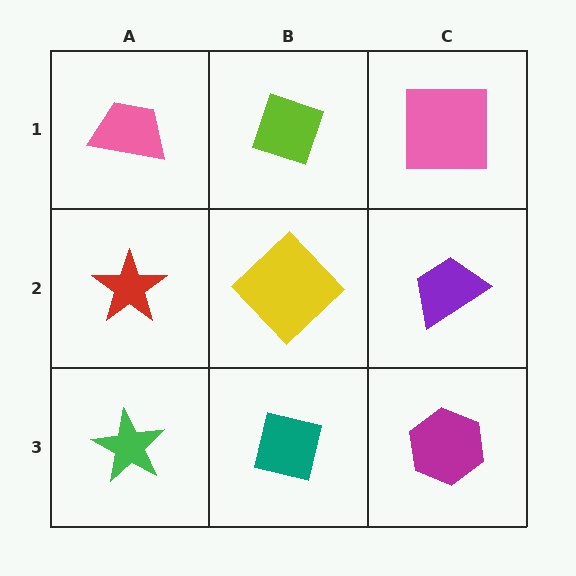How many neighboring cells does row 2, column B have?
4.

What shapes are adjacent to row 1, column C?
A purple trapezoid (row 2, column C), a lime diamond (row 1, column B).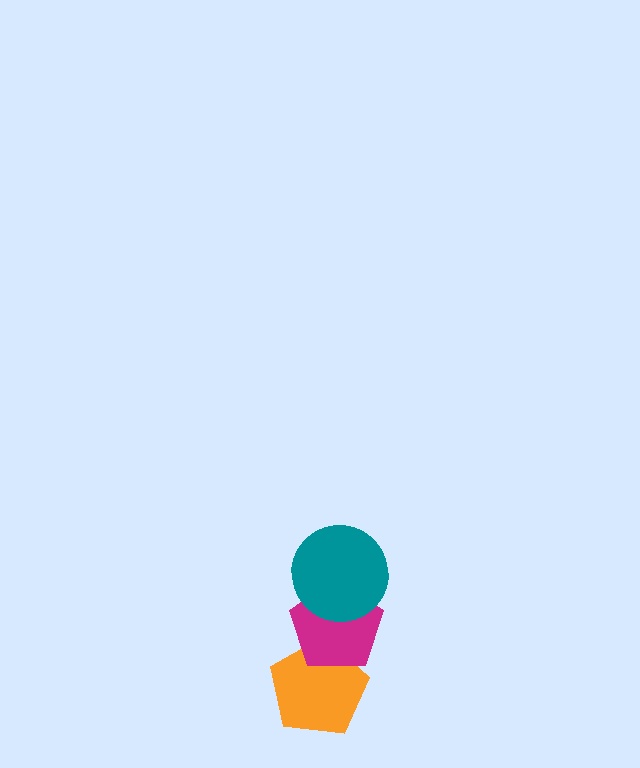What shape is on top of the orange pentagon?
The magenta pentagon is on top of the orange pentagon.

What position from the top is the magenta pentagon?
The magenta pentagon is 2nd from the top.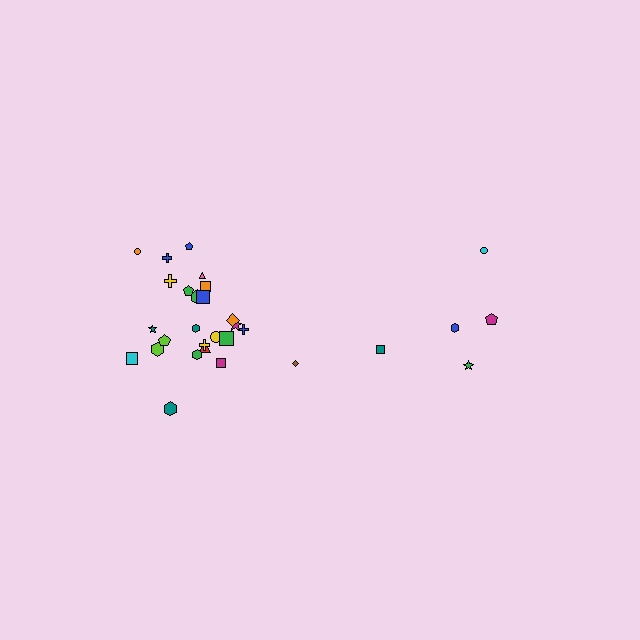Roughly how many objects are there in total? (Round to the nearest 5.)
Roughly 30 objects in total.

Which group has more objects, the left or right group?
The left group.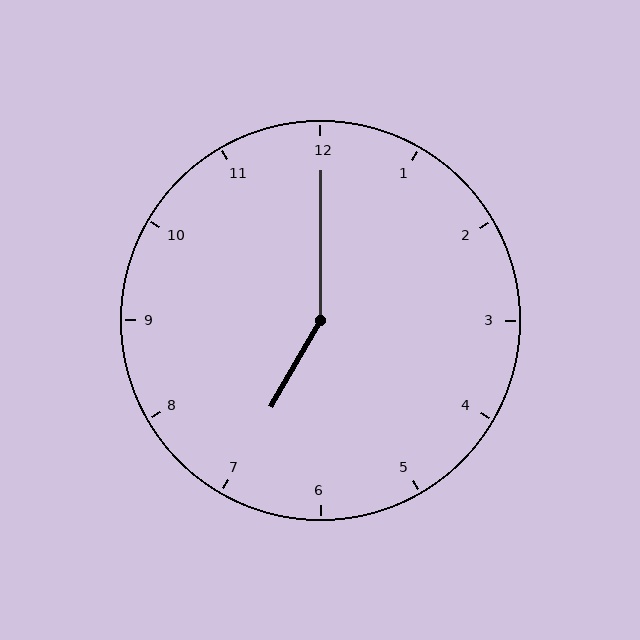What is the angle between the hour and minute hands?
Approximately 150 degrees.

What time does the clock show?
7:00.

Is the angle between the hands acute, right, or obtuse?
It is obtuse.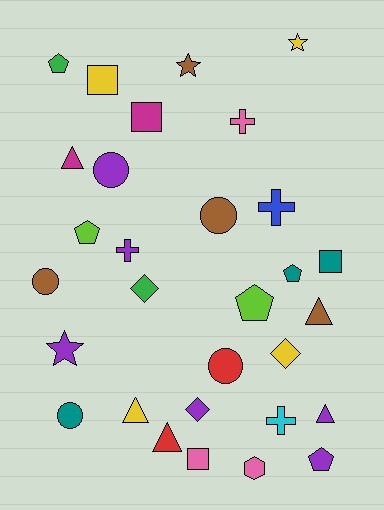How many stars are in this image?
There are 3 stars.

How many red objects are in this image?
There are 2 red objects.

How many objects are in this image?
There are 30 objects.